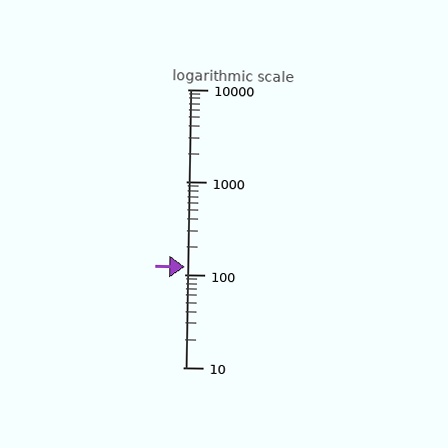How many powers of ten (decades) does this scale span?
The scale spans 3 decades, from 10 to 10000.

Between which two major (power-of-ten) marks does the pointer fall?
The pointer is between 100 and 1000.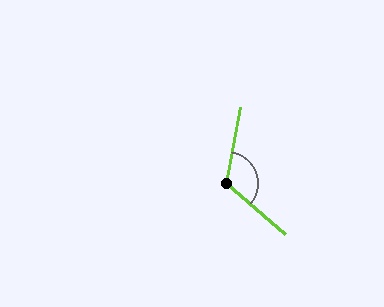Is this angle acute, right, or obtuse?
It is obtuse.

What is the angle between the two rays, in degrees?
Approximately 120 degrees.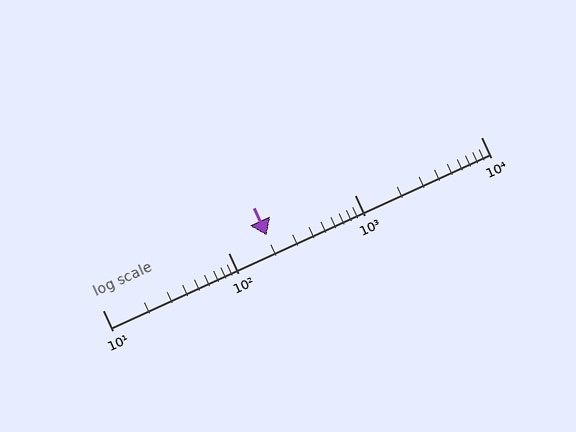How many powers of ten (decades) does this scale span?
The scale spans 3 decades, from 10 to 10000.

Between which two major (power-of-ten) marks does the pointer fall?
The pointer is between 100 and 1000.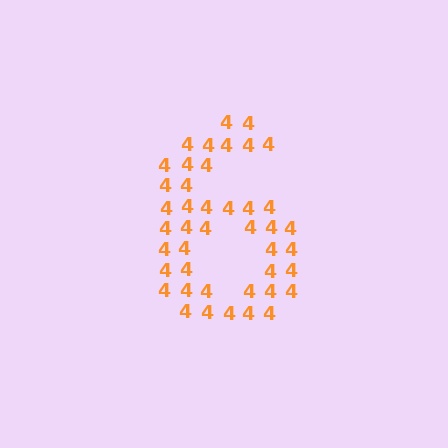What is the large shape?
The large shape is the digit 6.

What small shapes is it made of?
It is made of small digit 4's.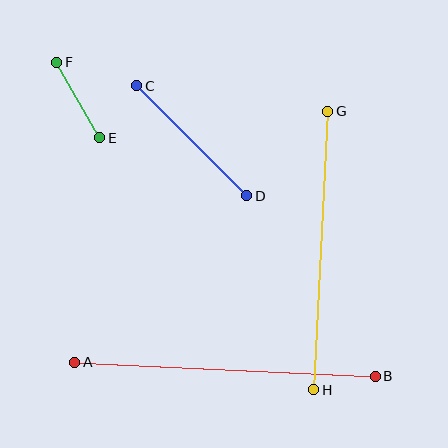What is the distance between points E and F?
The distance is approximately 87 pixels.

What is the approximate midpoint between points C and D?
The midpoint is at approximately (192, 141) pixels.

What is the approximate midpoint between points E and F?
The midpoint is at approximately (78, 100) pixels.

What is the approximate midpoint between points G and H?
The midpoint is at approximately (321, 250) pixels.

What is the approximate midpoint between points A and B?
The midpoint is at approximately (225, 369) pixels.